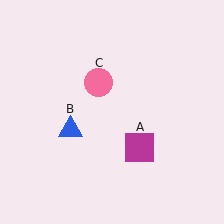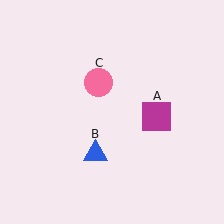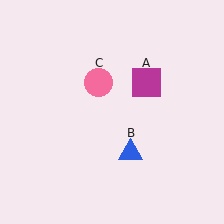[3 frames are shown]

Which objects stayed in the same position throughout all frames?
Pink circle (object C) remained stationary.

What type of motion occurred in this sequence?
The magenta square (object A), blue triangle (object B) rotated counterclockwise around the center of the scene.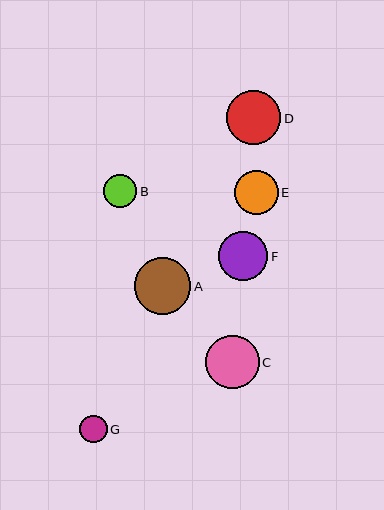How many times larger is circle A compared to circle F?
Circle A is approximately 1.2 times the size of circle F.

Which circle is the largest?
Circle A is the largest with a size of approximately 57 pixels.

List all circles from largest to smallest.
From largest to smallest: A, C, D, F, E, B, G.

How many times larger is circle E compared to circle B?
Circle E is approximately 1.3 times the size of circle B.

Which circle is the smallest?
Circle G is the smallest with a size of approximately 28 pixels.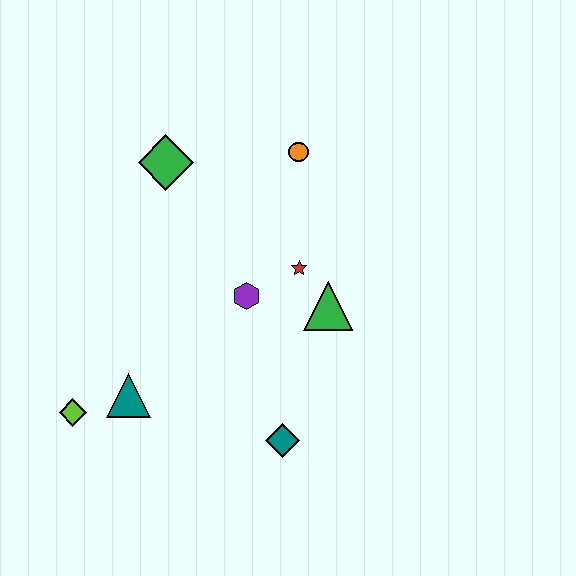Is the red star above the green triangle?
Yes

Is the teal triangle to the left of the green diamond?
Yes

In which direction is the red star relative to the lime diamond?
The red star is to the right of the lime diamond.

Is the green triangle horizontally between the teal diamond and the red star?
No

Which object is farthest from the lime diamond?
The orange circle is farthest from the lime diamond.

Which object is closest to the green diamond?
The orange circle is closest to the green diamond.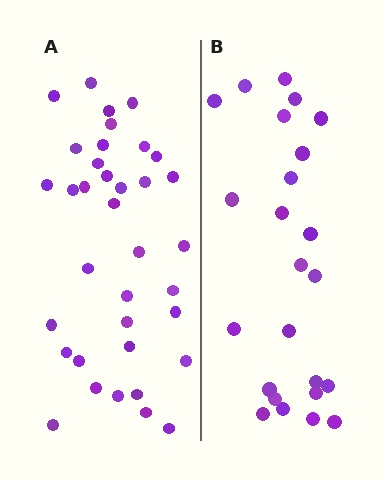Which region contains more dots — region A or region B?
Region A (the left region) has more dots.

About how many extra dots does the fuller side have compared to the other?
Region A has roughly 12 or so more dots than region B.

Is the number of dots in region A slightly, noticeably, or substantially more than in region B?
Region A has substantially more. The ratio is roughly 1.5 to 1.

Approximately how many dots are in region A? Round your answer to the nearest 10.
About 40 dots. (The exact count is 36, which rounds to 40.)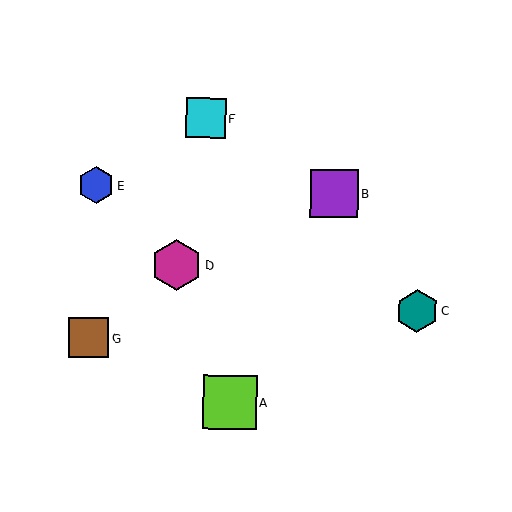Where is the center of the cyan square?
The center of the cyan square is at (206, 118).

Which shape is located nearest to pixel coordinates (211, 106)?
The cyan square (labeled F) at (206, 118) is nearest to that location.